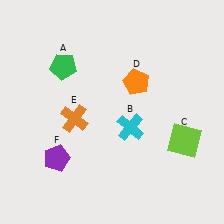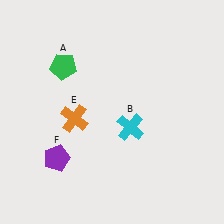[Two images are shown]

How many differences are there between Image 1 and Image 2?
There are 2 differences between the two images.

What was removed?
The lime square (C), the orange pentagon (D) were removed in Image 2.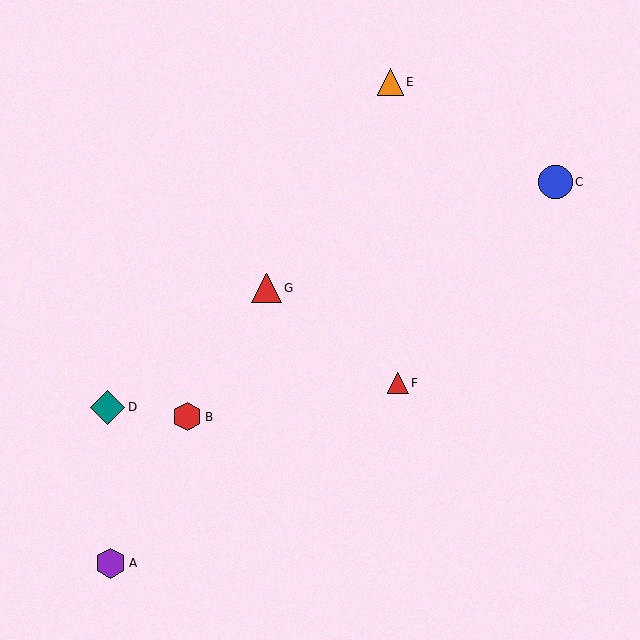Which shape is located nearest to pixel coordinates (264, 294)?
The red triangle (labeled G) at (267, 288) is nearest to that location.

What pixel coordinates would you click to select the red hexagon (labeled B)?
Click at (187, 417) to select the red hexagon B.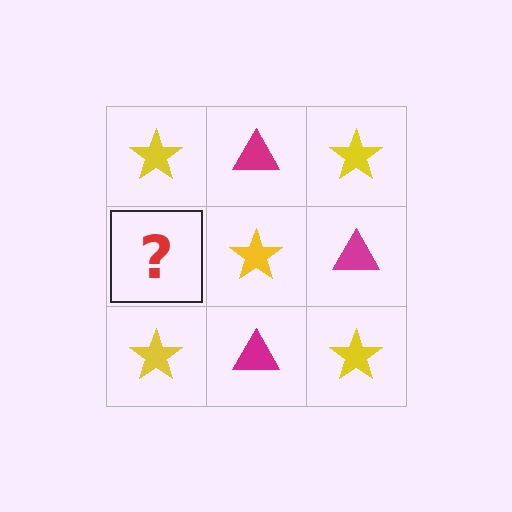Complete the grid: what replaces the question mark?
The question mark should be replaced with a magenta triangle.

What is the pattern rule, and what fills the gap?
The rule is that it alternates yellow star and magenta triangle in a checkerboard pattern. The gap should be filled with a magenta triangle.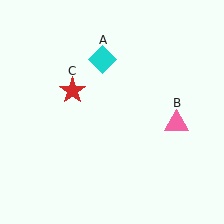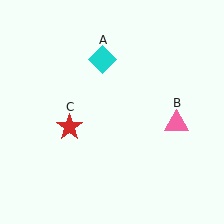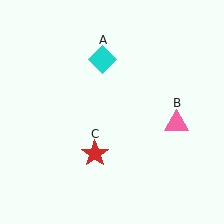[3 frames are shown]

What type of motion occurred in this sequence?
The red star (object C) rotated counterclockwise around the center of the scene.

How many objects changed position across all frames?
1 object changed position: red star (object C).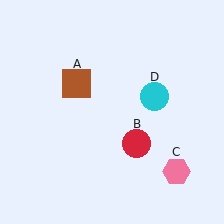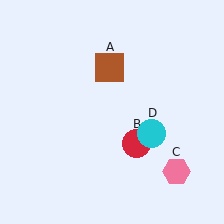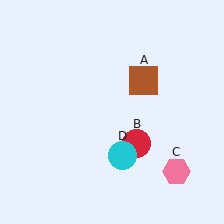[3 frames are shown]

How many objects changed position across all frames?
2 objects changed position: brown square (object A), cyan circle (object D).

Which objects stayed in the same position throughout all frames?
Red circle (object B) and pink hexagon (object C) remained stationary.